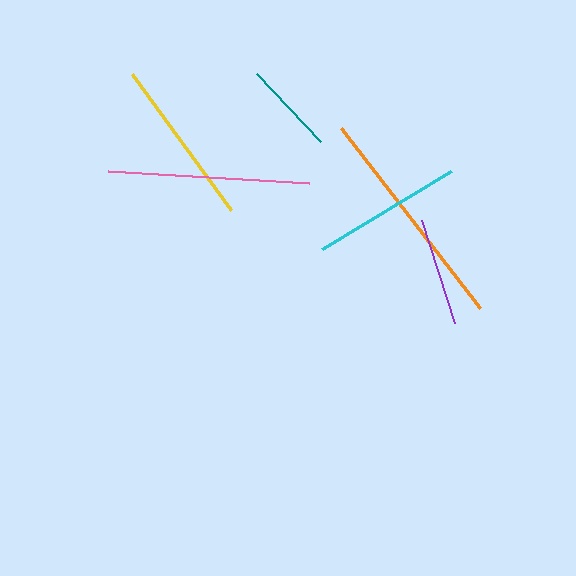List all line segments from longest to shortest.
From longest to shortest: orange, pink, yellow, cyan, purple, teal.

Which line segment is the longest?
The orange line is the longest at approximately 227 pixels.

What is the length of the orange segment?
The orange segment is approximately 227 pixels long.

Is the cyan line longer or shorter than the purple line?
The cyan line is longer than the purple line.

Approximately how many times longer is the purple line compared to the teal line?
The purple line is approximately 1.2 times the length of the teal line.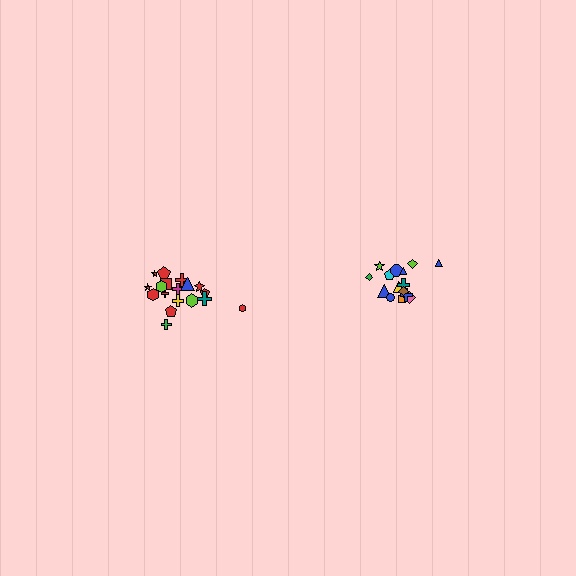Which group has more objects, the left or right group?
The left group.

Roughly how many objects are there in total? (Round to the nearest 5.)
Roughly 35 objects in total.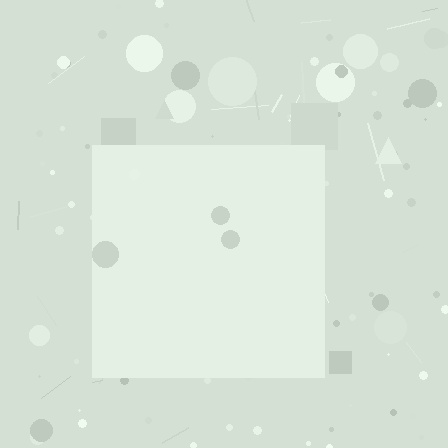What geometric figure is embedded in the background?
A square is embedded in the background.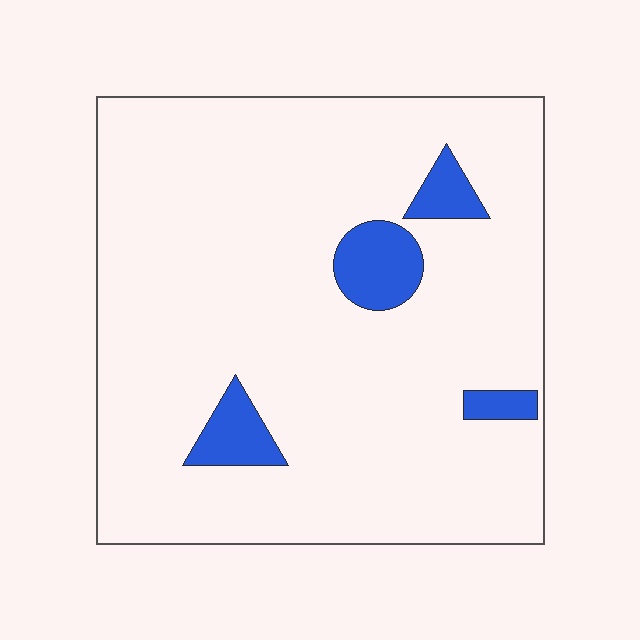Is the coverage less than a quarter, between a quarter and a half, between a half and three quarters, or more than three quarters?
Less than a quarter.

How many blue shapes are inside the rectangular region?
4.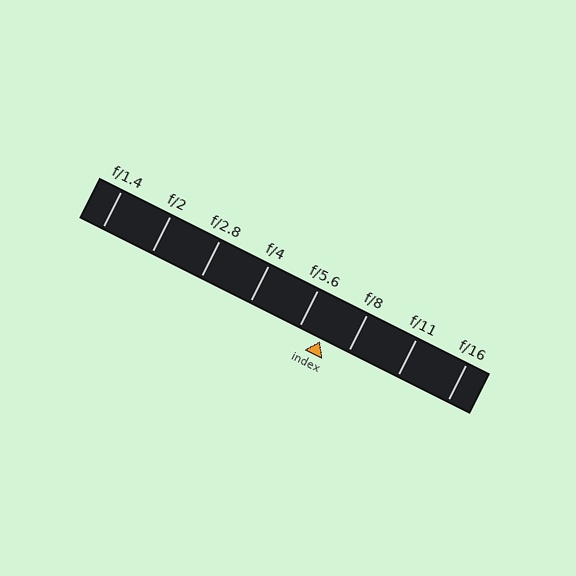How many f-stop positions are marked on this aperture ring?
There are 8 f-stop positions marked.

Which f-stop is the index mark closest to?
The index mark is closest to f/5.6.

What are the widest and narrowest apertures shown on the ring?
The widest aperture shown is f/1.4 and the narrowest is f/16.